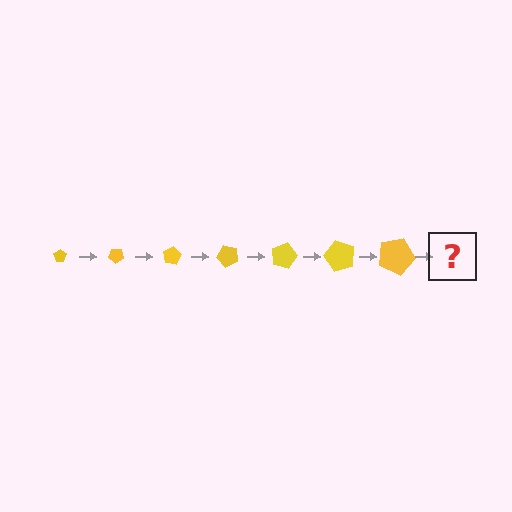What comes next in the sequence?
The next element should be a pentagon, larger than the previous one and rotated 280 degrees from the start.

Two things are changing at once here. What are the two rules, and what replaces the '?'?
The two rules are that the pentagon grows larger each step and it rotates 40 degrees each step. The '?' should be a pentagon, larger than the previous one and rotated 280 degrees from the start.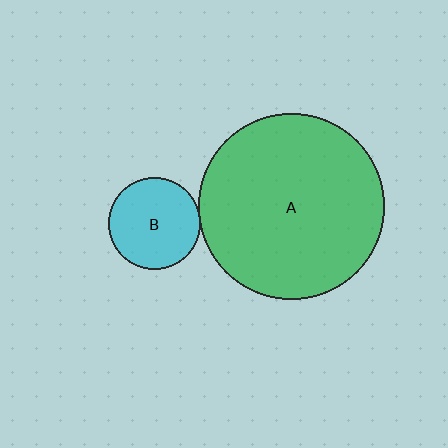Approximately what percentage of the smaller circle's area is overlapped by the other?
Approximately 5%.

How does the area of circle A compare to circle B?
Approximately 4.1 times.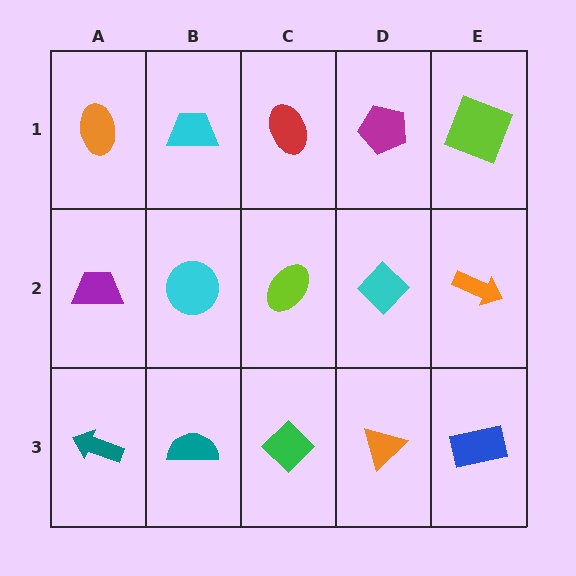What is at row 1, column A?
An orange ellipse.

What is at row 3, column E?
A blue rectangle.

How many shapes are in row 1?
5 shapes.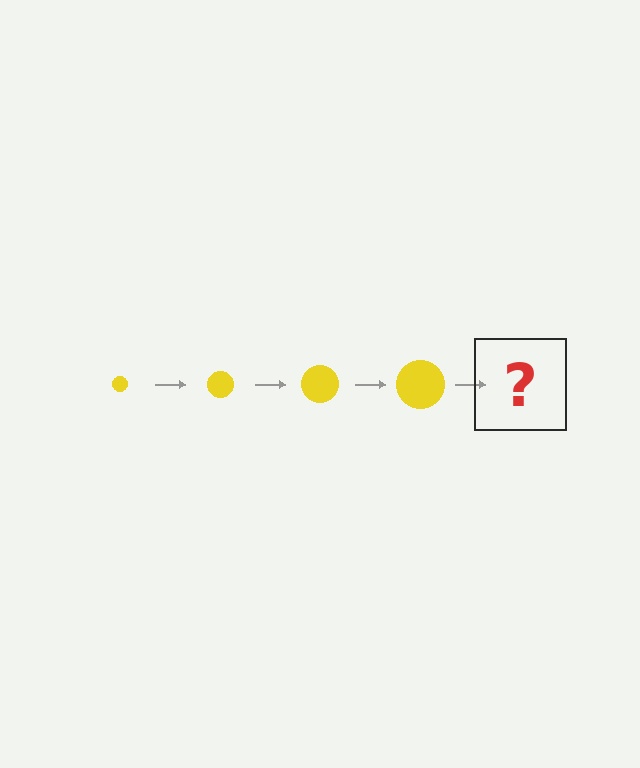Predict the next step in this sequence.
The next step is a yellow circle, larger than the previous one.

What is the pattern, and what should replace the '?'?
The pattern is that the circle gets progressively larger each step. The '?' should be a yellow circle, larger than the previous one.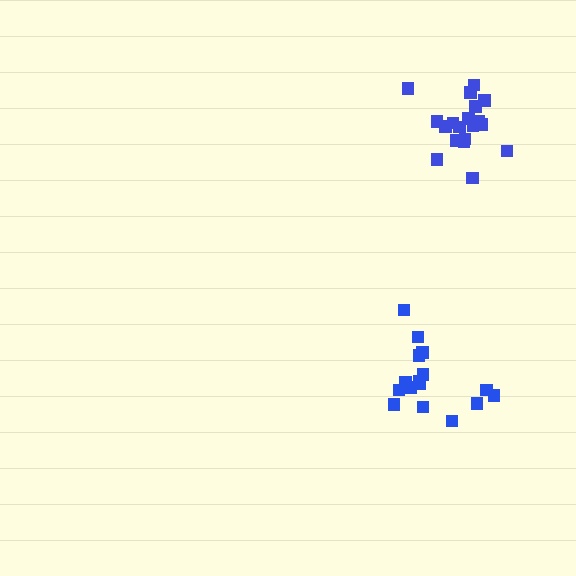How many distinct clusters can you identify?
There are 2 distinct clusters.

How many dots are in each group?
Group 1: 19 dots, Group 2: 16 dots (35 total).